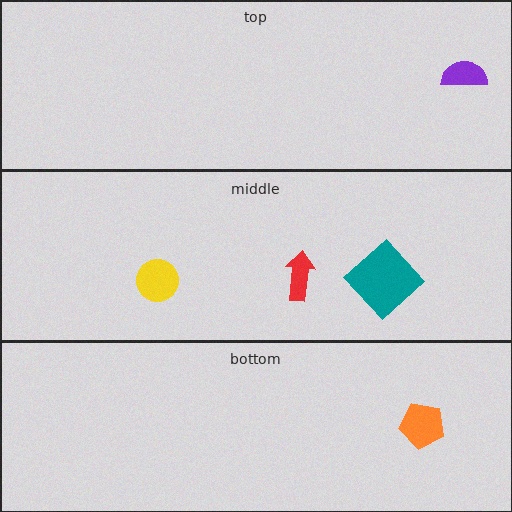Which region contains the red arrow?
The middle region.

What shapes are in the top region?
The purple semicircle.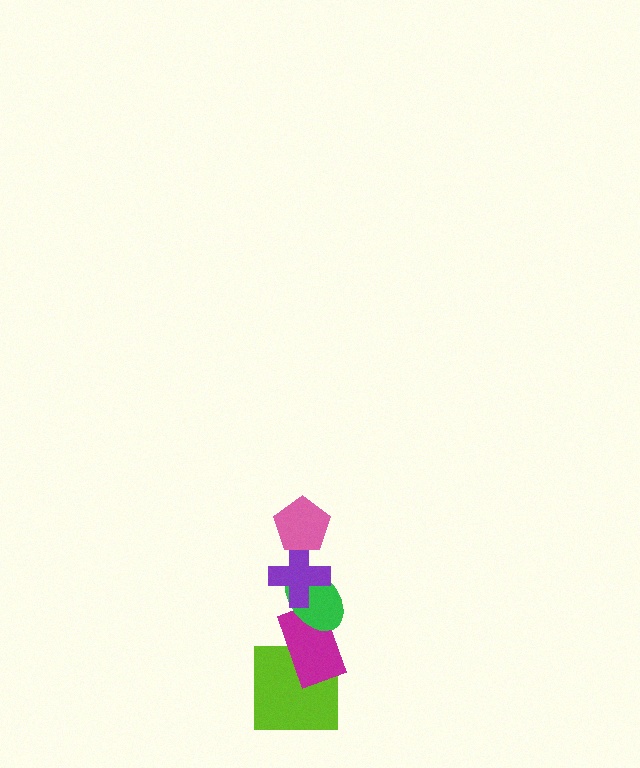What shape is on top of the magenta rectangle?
The green ellipse is on top of the magenta rectangle.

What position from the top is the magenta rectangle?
The magenta rectangle is 4th from the top.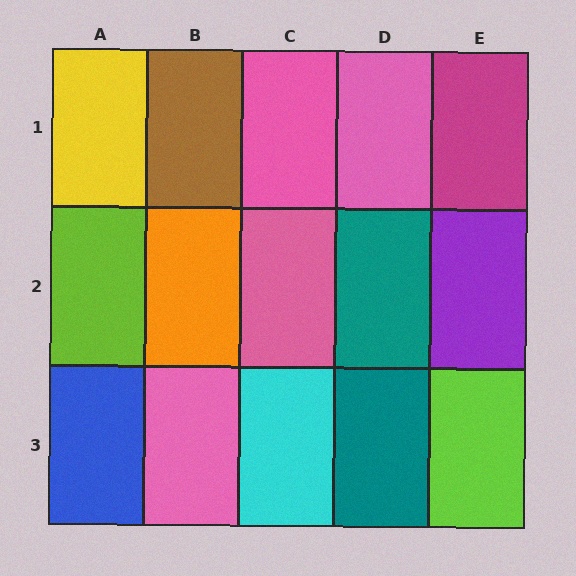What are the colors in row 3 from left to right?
Blue, pink, cyan, teal, lime.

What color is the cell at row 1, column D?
Pink.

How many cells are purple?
1 cell is purple.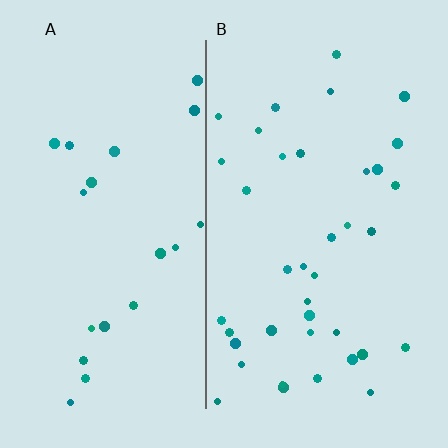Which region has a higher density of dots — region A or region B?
B (the right).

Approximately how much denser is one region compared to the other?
Approximately 1.9× — region B over region A.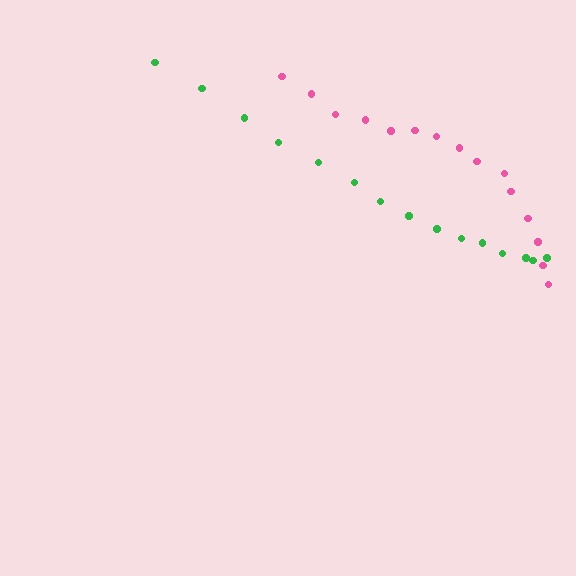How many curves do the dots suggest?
There are 2 distinct paths.